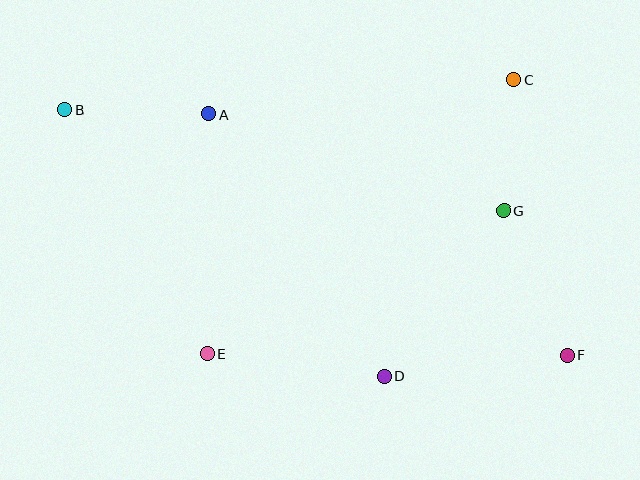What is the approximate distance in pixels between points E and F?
The distance between E and F is approximately 360 pixels.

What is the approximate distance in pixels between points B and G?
The distance between B and G is approximately 451 pixels.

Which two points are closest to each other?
Points C and G are closest to each other.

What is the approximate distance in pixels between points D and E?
The distance between D and E is approximately 178 pixels.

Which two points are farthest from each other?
Points B and F are farthest from each other.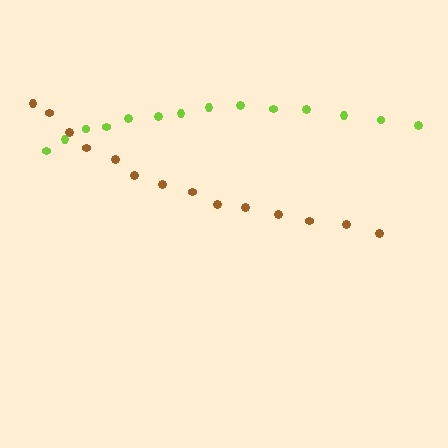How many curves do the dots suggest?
There are 2 distinct paths.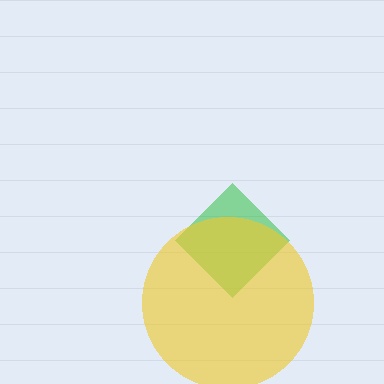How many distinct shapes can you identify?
There are 2 distinct shapes: a green diamond, a yellow circle.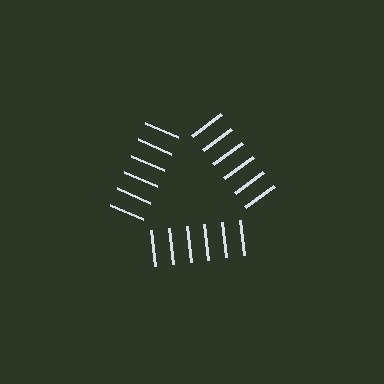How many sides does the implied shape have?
3 sides — the line-ends trace a triangle.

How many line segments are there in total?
18 — 6 along each of the 3 edges.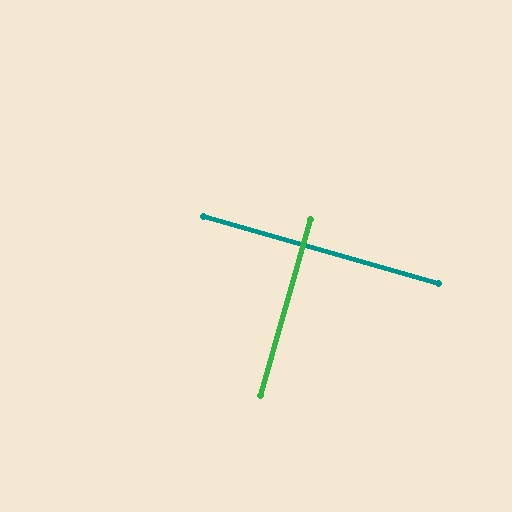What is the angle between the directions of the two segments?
Approximately 90 degrees.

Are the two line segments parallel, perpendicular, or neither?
Perpendicular — they meet at approximately 90°.